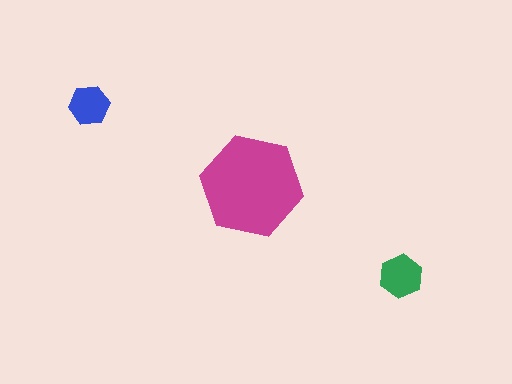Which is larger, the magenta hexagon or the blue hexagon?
The magenta one.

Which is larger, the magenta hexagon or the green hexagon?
The magenta one.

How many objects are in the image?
There are 3 objects in the image.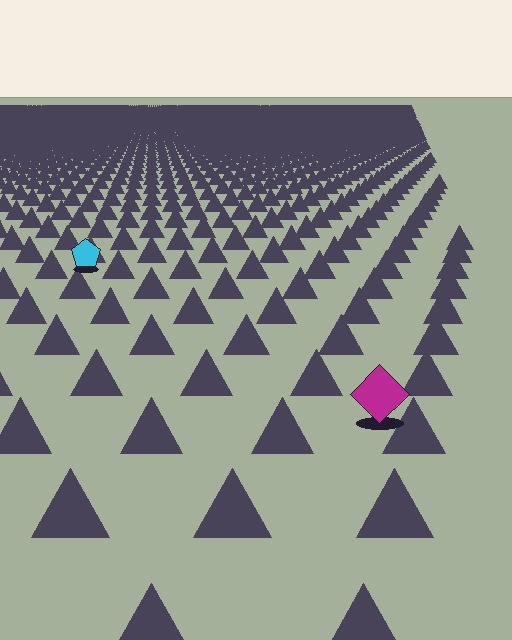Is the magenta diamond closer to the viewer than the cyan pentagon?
Yes. The magenta diamond is closer — you can tell from the texture gradient: the ground texture is coarser near it.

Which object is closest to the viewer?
The magenta diamond is closest. The texture marks near it are larger and more spread out.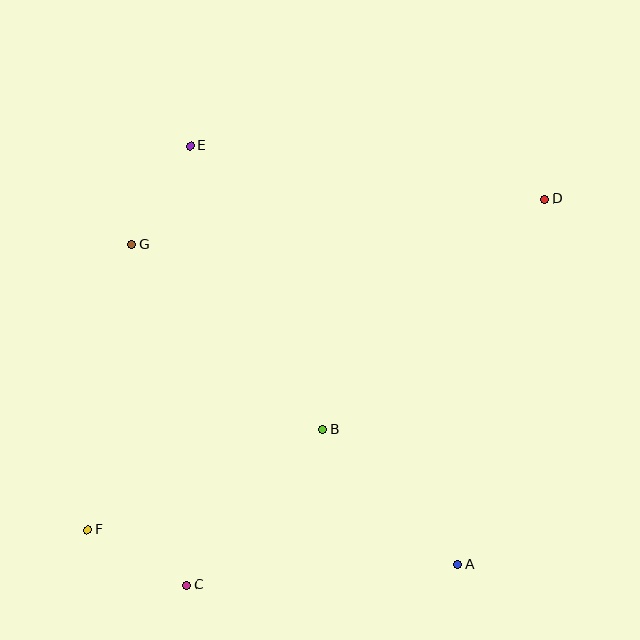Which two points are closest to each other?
Points C and F are closest to each other.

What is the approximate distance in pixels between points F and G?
The distance between F and G is approximately 289 pixels.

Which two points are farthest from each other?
Points D and F are farthest from each other.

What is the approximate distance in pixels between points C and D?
The distance between C and D is approximately 526 pixels.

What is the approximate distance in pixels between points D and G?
The distance between D and G is approximately 415 pixels.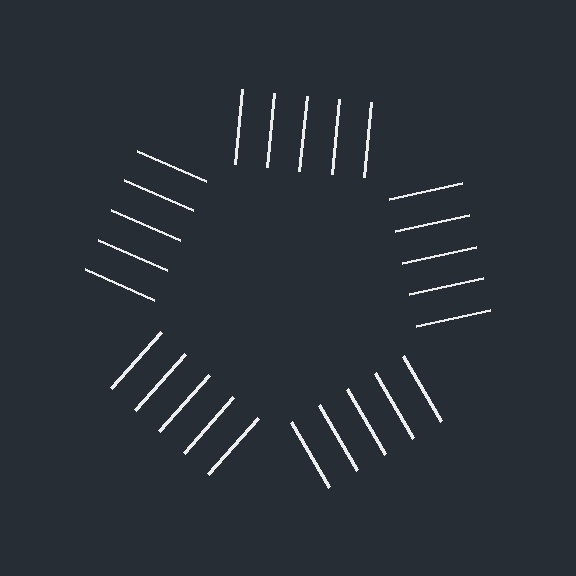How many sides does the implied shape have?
5 sides — the line-ends trace a pentagon.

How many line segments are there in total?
25 — 5 along each of the 5 edges.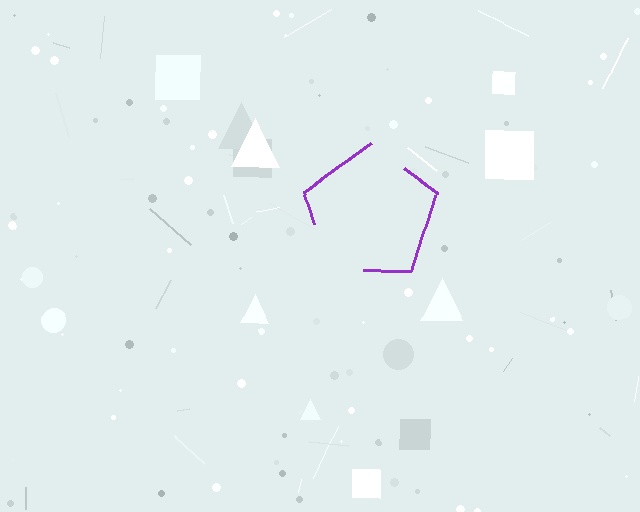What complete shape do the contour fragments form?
The contour fragments form a pentagon.